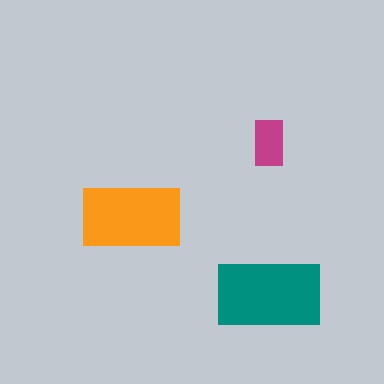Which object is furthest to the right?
The magenta rectangle is rightmost.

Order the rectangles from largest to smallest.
the teal one, the orange one, the magenta one.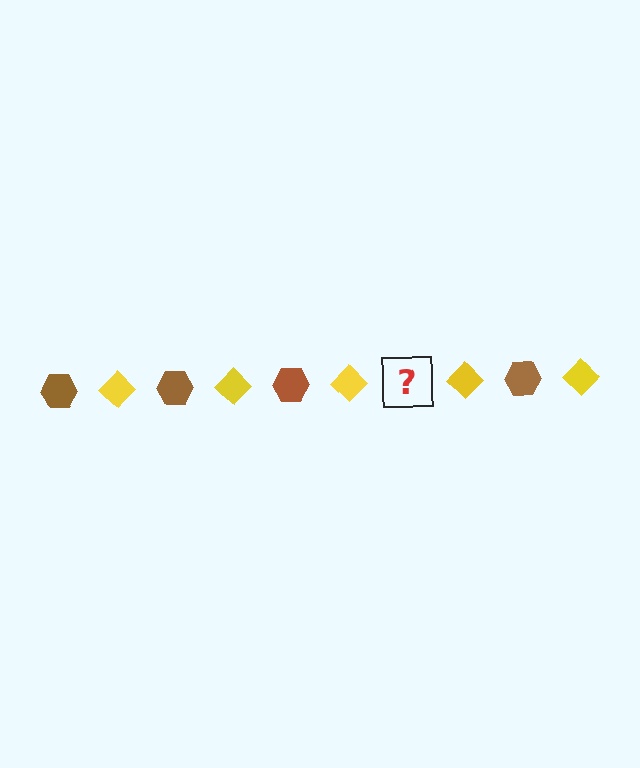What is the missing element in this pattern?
The missing element is a brown hexagon.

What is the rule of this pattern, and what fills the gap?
The rule is that the pattern alternates between brown hexagon and yellow diamond. The gap should be filled with a brown hexagon.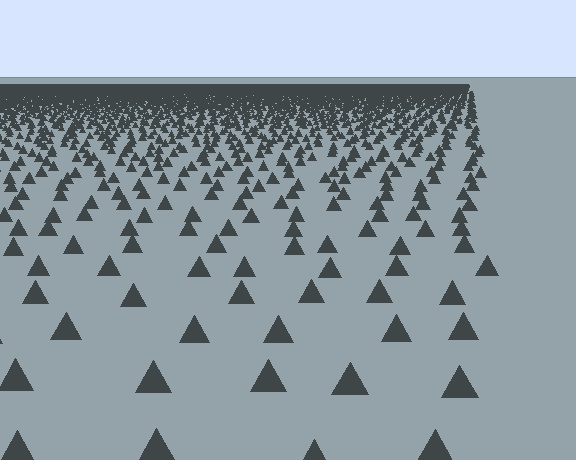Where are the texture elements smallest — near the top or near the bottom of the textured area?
Near the top.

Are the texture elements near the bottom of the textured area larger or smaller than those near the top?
Larger. Near the bottom, elements are closer to the viewer and appear at a bigger on-screen size.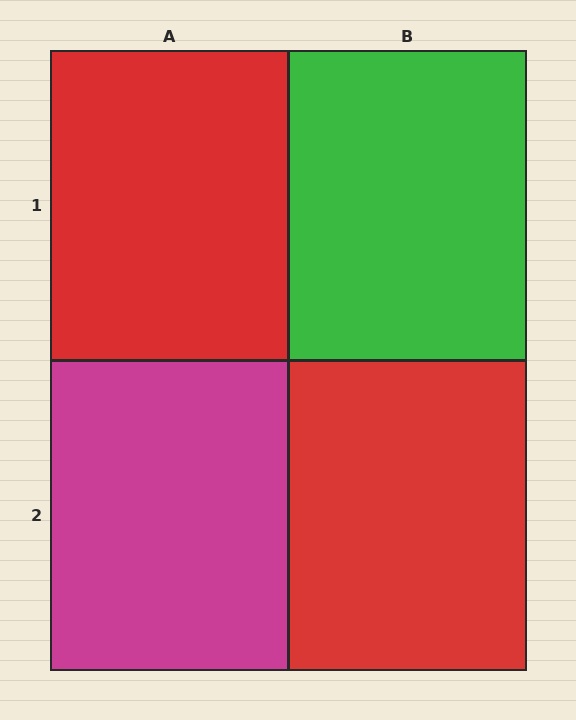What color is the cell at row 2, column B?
Red.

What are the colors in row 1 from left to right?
Red, green.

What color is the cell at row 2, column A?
Magenta.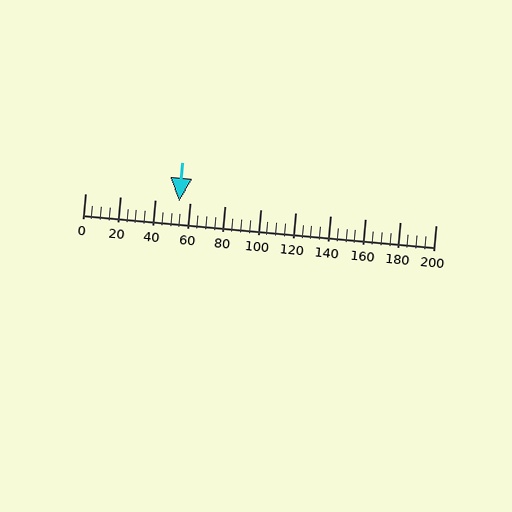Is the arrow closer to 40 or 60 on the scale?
The arrow is closer to 60.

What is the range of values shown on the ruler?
The ruler shows values from 0 to 200.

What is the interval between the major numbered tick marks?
The major tick marks are spaced 20 units apart.